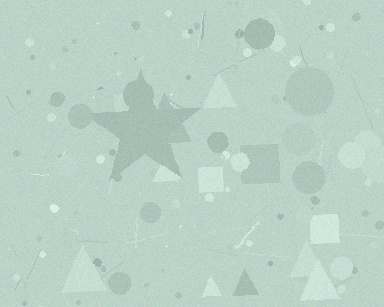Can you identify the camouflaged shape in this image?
The camouflaged shape is a star.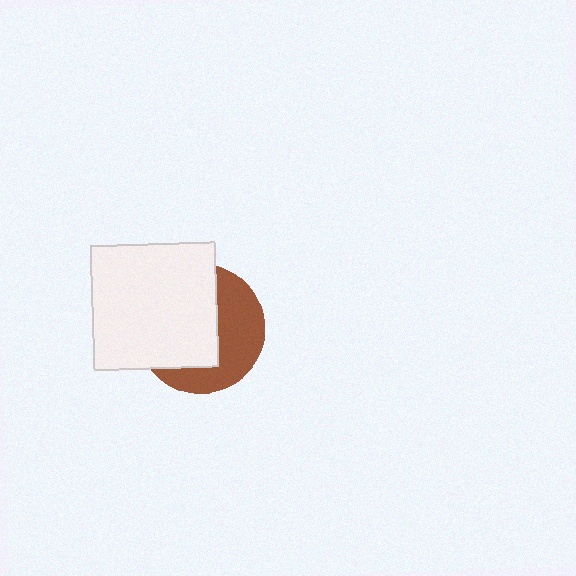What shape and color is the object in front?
The object in front is a white square.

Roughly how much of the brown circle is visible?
A small part of it is visible (roughly 42%).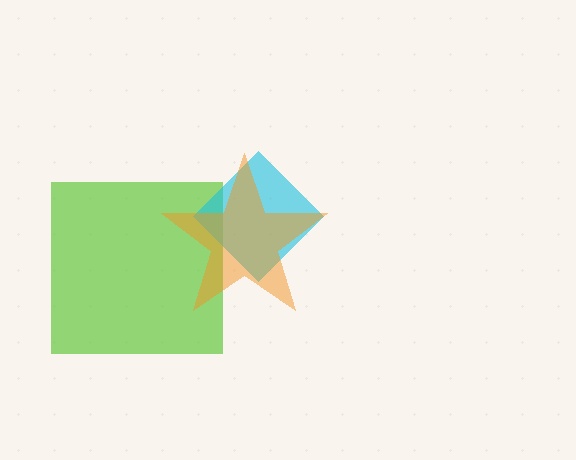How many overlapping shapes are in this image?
There are 3 overlapping shapes in the image.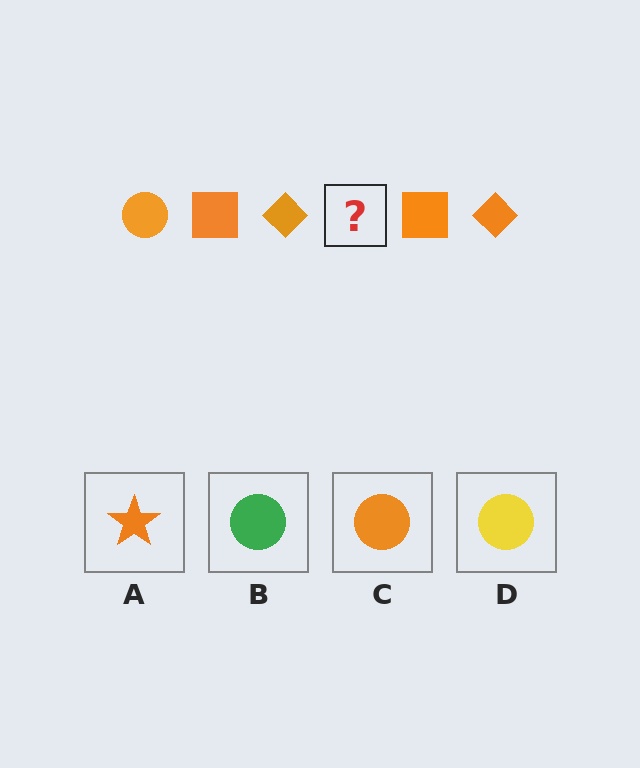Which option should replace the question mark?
Option C.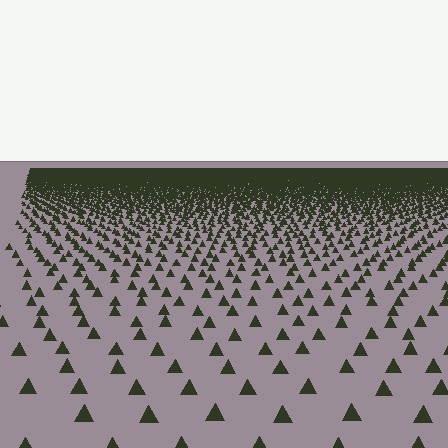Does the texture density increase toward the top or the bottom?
Density increases toward the top.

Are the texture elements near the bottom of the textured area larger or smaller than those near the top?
Larger. Near the bottom, elements are closer to the viewer and appear at a bigger on-screen size.